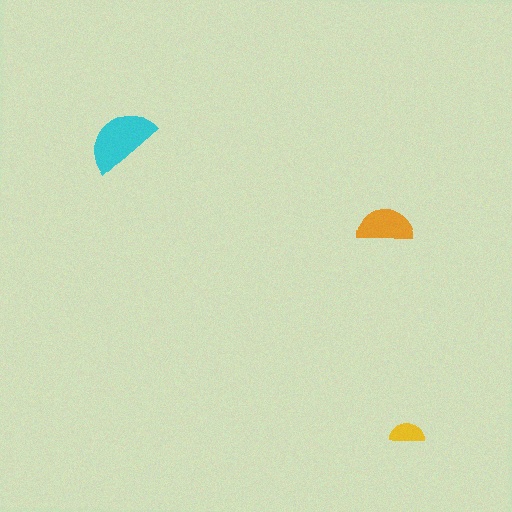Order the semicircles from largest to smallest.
the cyan one, the orange one, the yellow one.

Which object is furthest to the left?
The cyan semicircle is leftmost.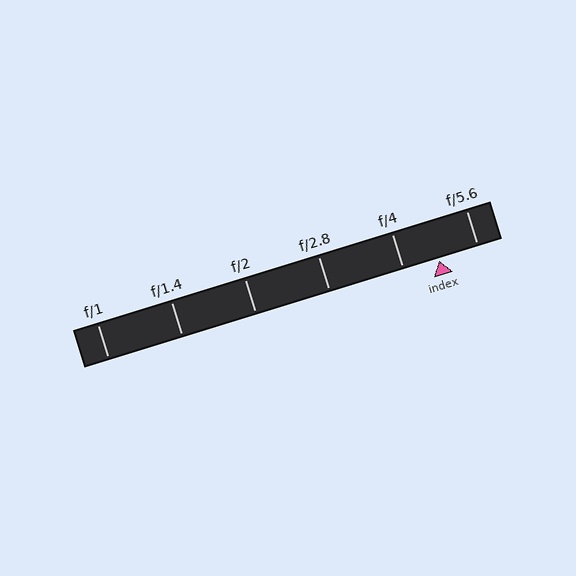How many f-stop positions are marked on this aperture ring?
There are 6 f-stop positions marked.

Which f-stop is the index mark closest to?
The index mark is closest to f/4.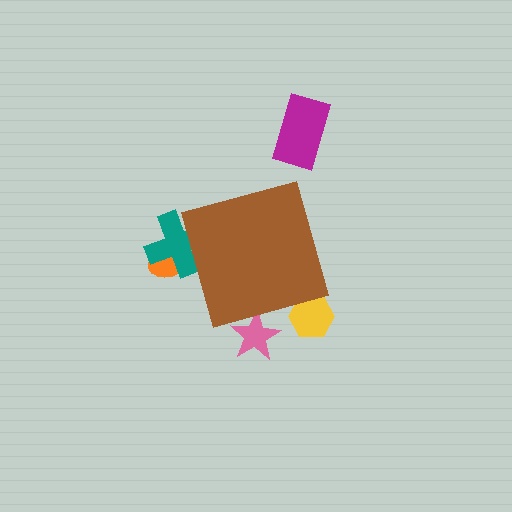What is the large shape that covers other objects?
A brown diamond.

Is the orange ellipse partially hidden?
Yes, the orange ellipse is partially hidden behind the brown diamond.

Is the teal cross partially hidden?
Yes, the teal cross is partially hidden behind the brown diamond.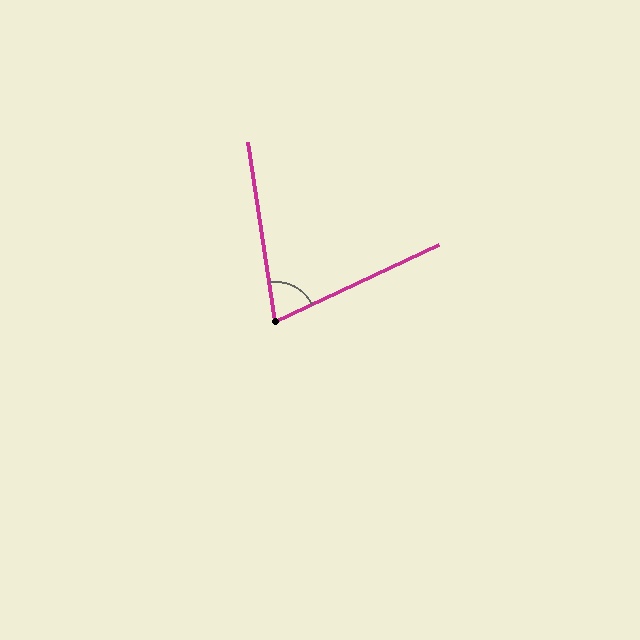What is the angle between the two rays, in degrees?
Approximately 73 degrees.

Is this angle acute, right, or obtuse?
It is acute.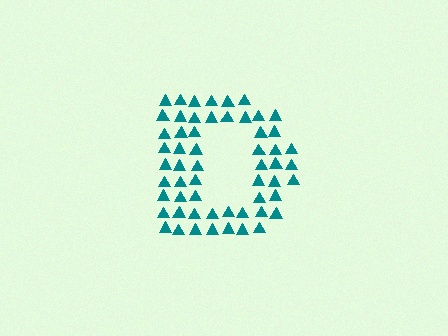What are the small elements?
The small elements are triangles.